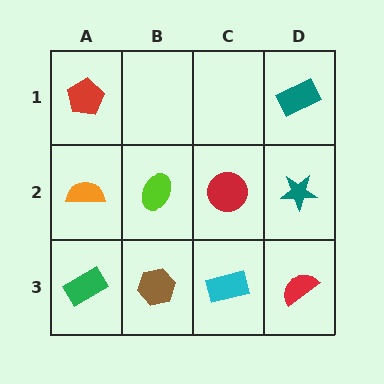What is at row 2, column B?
A lime ellipse.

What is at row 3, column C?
A cyan rectangle.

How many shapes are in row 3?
4 shapes.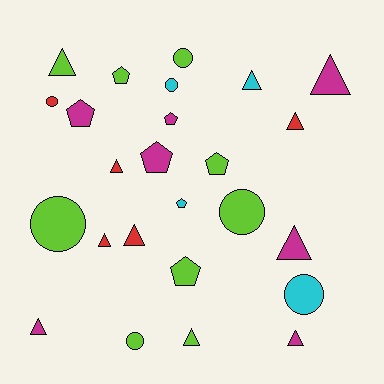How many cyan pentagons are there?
There is 1 cyan pentagon.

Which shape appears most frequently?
Triangle, with 11 objects.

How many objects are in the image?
There are 25 objects.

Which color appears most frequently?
Lime, with 9 objects.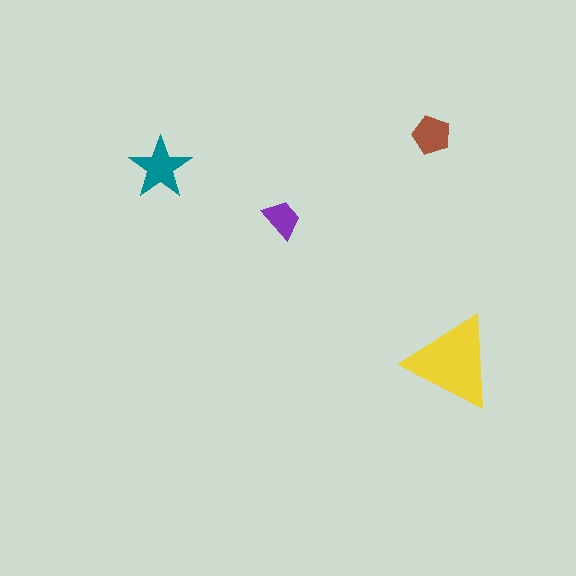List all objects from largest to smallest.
The yellow triangle, the teal star, the brown pentagon, the purple trapezoid.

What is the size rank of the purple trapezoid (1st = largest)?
4th.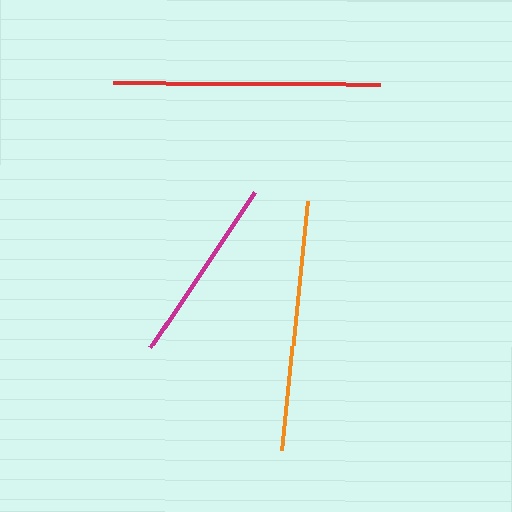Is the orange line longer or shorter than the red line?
The red line is longer than the orange line.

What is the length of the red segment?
The red segment is approximately 267 pixels long.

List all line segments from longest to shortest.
From longest to shortest: red, orange, magenta.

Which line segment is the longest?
The red line is the longest at approximately 267 pixels.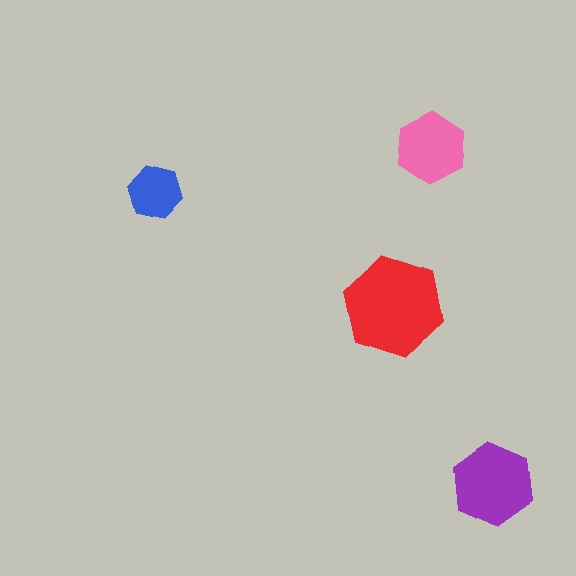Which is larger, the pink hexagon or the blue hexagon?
The pink one.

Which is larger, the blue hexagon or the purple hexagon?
The purple one.